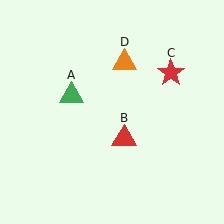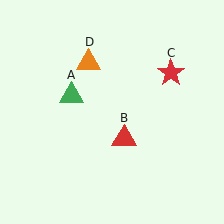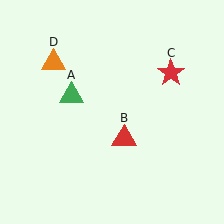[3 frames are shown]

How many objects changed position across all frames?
1 object changed position: orange triangle (object D).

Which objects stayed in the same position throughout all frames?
Green triangle (object A) and red triangle (object B) and red star (object C) remained stationary.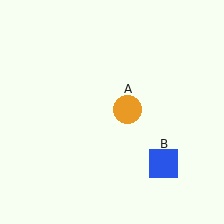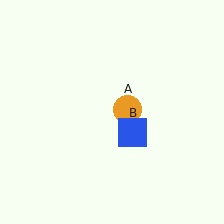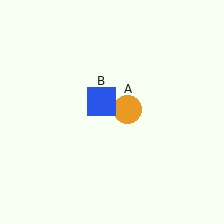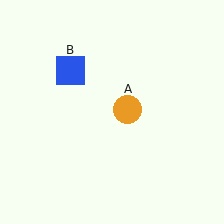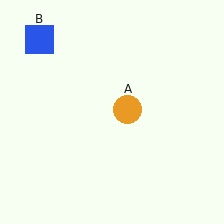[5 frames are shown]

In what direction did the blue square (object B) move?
The blue square (object B) moved up and to the left.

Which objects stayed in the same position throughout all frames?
Orange circle (object A) remained stationary.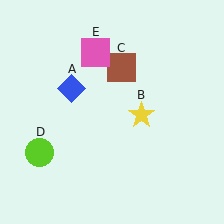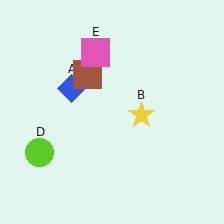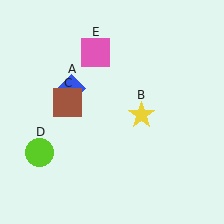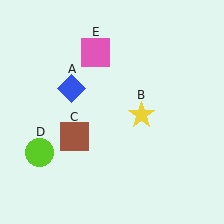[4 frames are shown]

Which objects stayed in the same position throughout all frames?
Blue diamond (object A) and yellow star (object B) and lime circle (object D) and pink square (object E) remained stationary.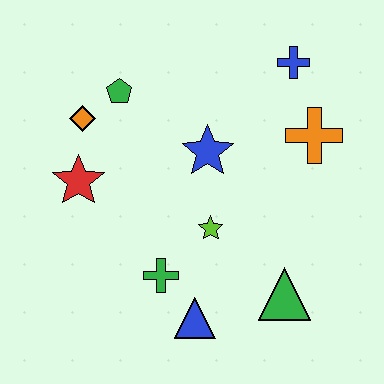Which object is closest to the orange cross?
The blue cross is closest to the orange cross.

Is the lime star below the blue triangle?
No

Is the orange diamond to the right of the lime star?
No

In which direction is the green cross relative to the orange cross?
The green cross is to the left of the orange cross.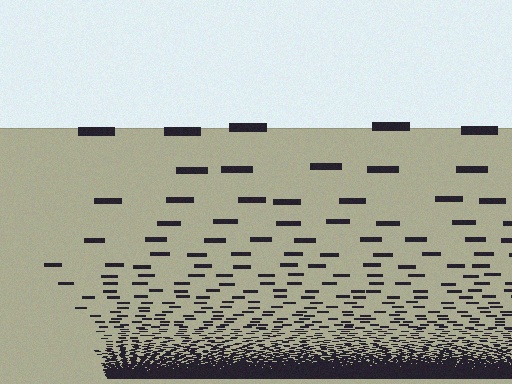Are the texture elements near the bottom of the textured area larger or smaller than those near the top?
Smaller. The gradient is inverted — elements near the bottom are smaller and denser.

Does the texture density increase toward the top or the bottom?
Density increases toward the bottom.